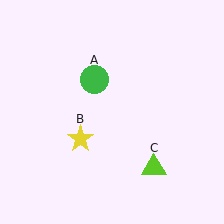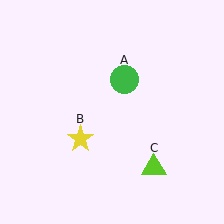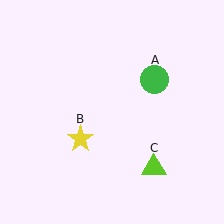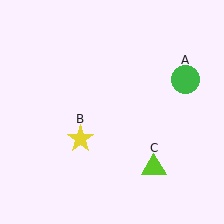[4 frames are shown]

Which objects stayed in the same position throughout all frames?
Yellow star (object B) and lime triangle (object C) remained stationary.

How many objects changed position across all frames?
1 object changed position: green circle (object A).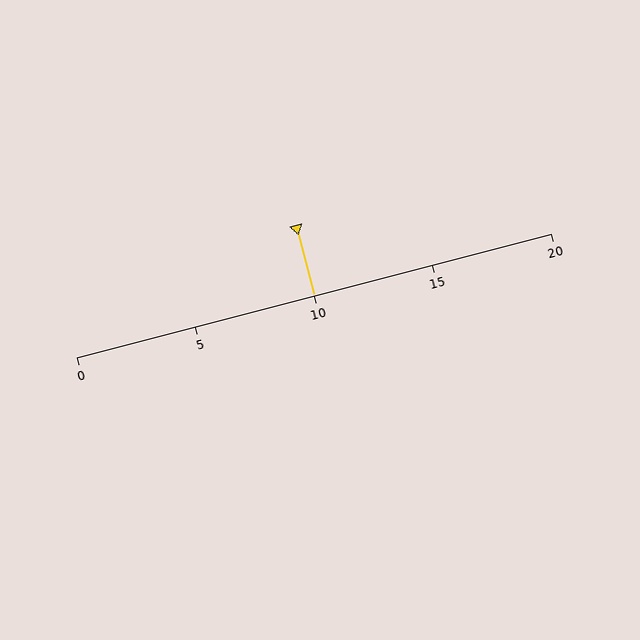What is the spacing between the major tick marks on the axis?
The major ticks are spaced 5 apart.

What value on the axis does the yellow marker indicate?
The marker indicates approximately 10.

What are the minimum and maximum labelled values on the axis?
The axis runs from 0 to 20.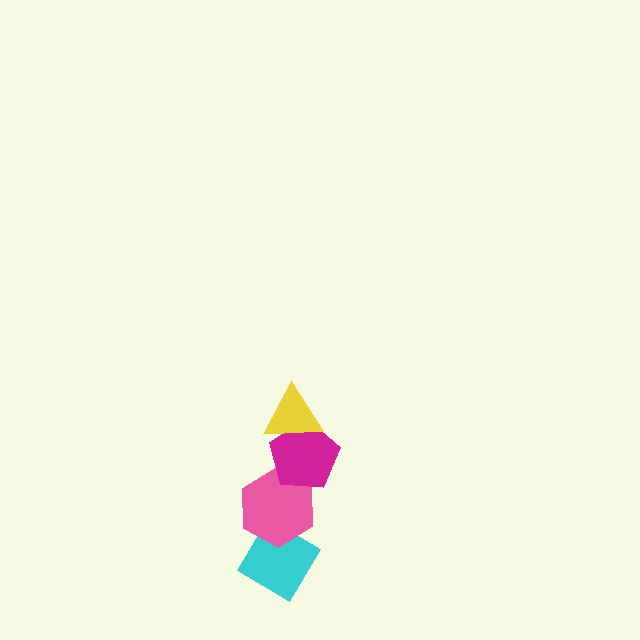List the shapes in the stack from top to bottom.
From top to bottom: the yellow triangle, the magenta pentagon, the pink hexagon, the cyan diamond.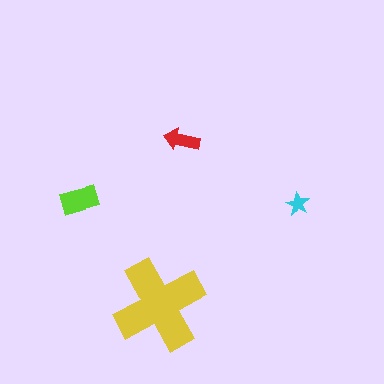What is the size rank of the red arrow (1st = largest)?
3rd.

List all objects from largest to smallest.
The yellow cross, the lime rectangle, the red arrow, the cyan star.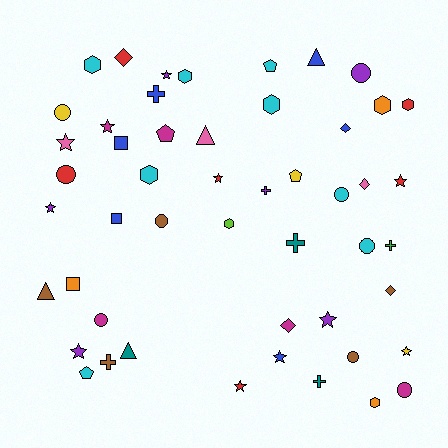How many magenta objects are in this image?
There are 5 magenta objects.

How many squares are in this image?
There are 3 squares.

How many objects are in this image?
There are 50 objects.